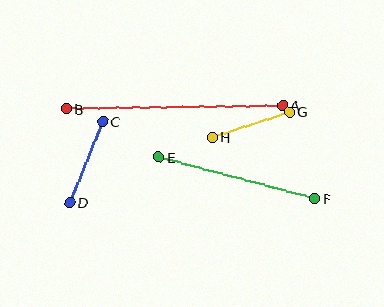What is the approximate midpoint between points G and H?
The midpoint is at approximately (251, 124) pixels.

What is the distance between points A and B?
The distance is approximately 216 pixels.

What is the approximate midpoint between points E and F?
The midpoint is at approximately (237, 178) pixels.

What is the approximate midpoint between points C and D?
The midpoint is at approximately (86, 162) pixels.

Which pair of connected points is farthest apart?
Points A and B are farthest apart.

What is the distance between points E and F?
The distance is approximately 162 pixels.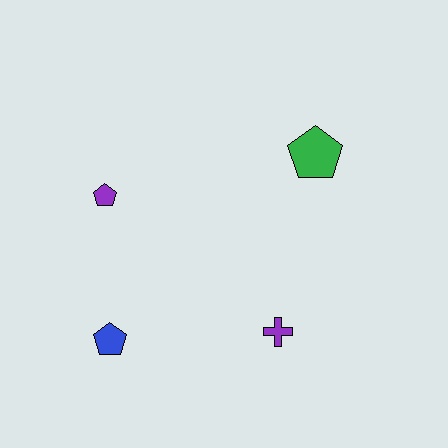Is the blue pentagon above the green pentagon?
No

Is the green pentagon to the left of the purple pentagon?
No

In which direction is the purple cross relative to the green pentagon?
The purple cross is below the green pentagon.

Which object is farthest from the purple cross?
The purple pentagon is farthest from the purple cross.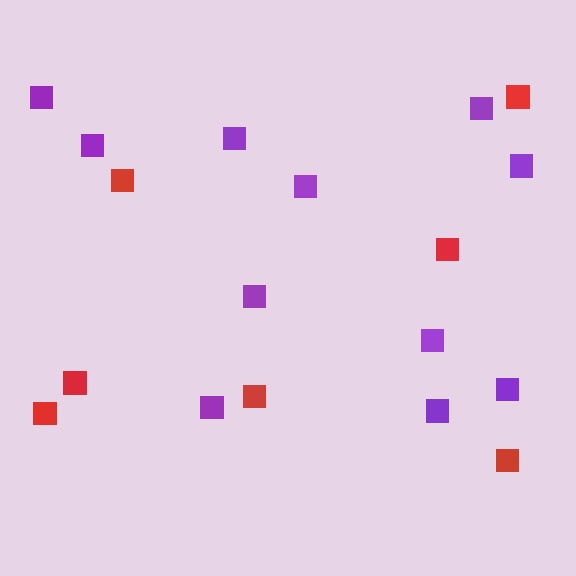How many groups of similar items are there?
There are 2 groups: one group of purple squares (11) and one group of red squares (7).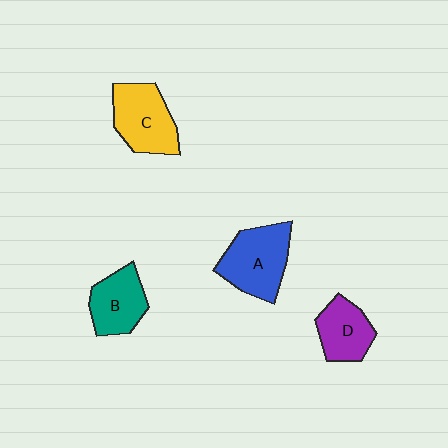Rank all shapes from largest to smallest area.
From largest to smallest: A (blue), C (yellow), B (teal), D (purple).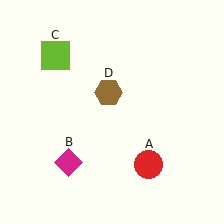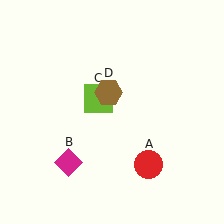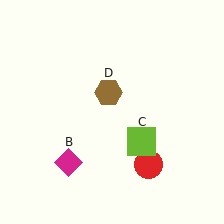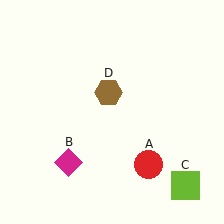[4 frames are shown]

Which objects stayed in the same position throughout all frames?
Red circle (object A) and magenta diamond (object B) and brown hexagon (object D) remained stationary.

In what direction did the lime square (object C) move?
The lime square (object C) moved down and to the right.